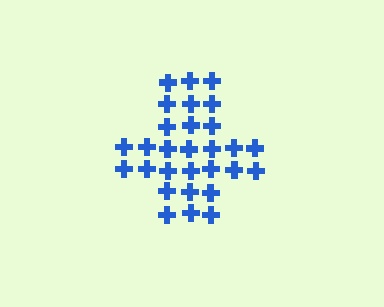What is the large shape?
The large shape is a cross.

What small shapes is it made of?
It is made of small crosses.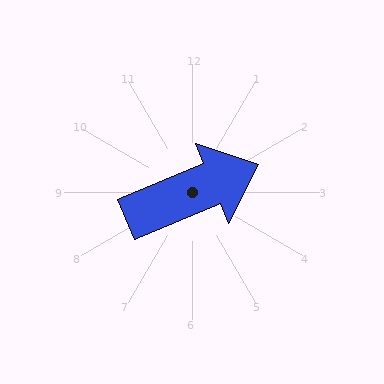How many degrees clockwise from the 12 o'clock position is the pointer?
Approximately 67 degrees.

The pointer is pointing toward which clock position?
Roughly 2 o'clock.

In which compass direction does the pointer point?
Northeast.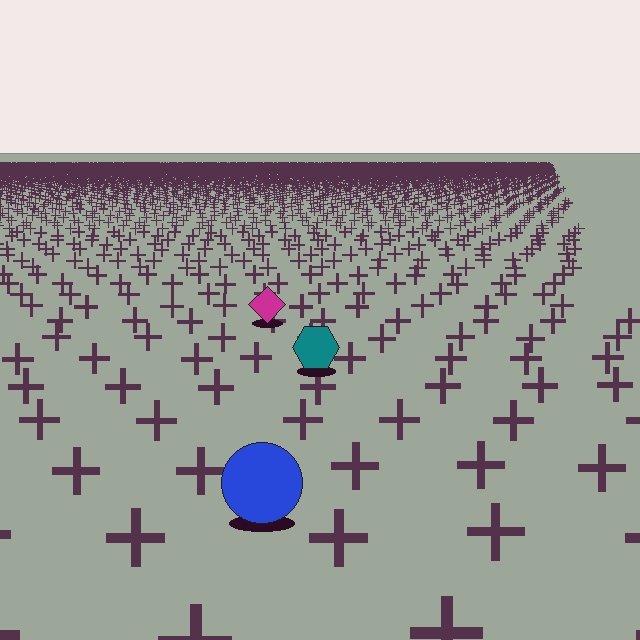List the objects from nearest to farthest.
From nearest to farthest: the blue circle, the teal hexagon, the magenta diamond.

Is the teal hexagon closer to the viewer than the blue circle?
No. The blue circle is closer — you can tell from the texture gradient: the ground texture is coarser near it.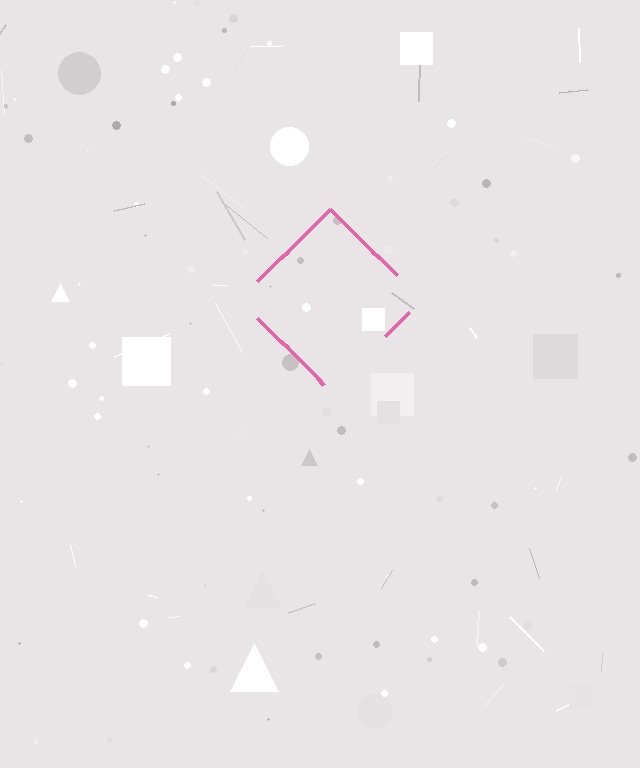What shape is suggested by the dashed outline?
The dashed outline suggests a diamond.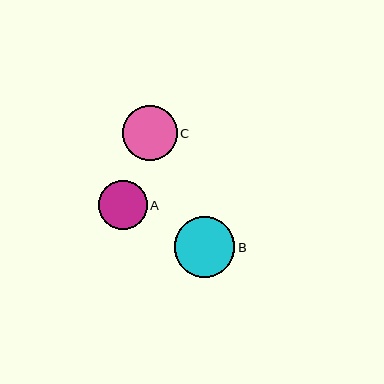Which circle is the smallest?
Circle A is the smallest with a size of approximately 49 pixels.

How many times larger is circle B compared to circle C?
Circle B is approximately 1.1 times the size of circle C.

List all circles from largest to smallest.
From largest to smallest: B, C, A.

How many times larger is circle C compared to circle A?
Circle C is approximately 1.1 times the size of circle A.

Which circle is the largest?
Circle B is the largest with a size of approximately 61 pixels.